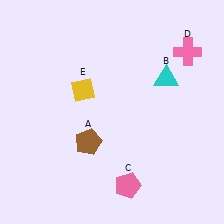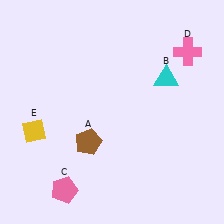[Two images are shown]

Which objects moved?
The objects that moved are: the pink pentagon (C), the yellow diamond (E).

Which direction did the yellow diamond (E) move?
The yellow diamond (E) moved left.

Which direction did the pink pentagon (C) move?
The pink pentagon (C) moved left.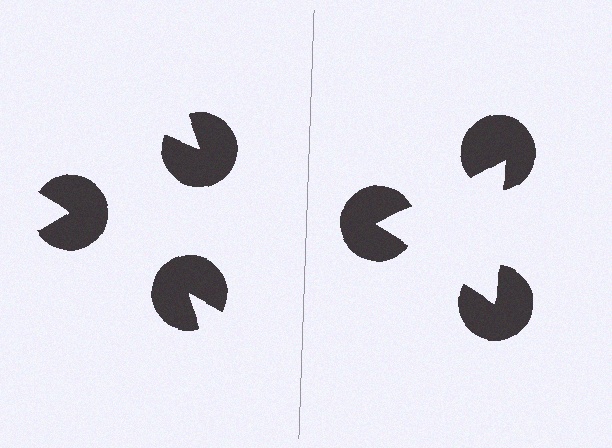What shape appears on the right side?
An illusory triangle.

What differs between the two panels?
The pac-man discs are positioned identically on both sides; only the wedge orientations differ. On the right they align to a triangle; on the left they are misaligned.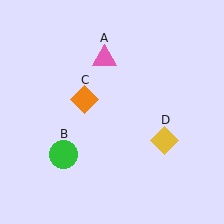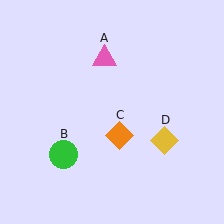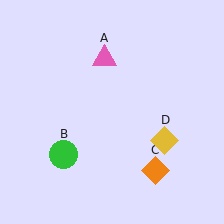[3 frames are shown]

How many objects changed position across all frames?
1 object changed position: orange diamond (object C).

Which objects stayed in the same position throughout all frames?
Pink triangle (object A) and green circle (object B) and yellow diamond (object D) remained stationary.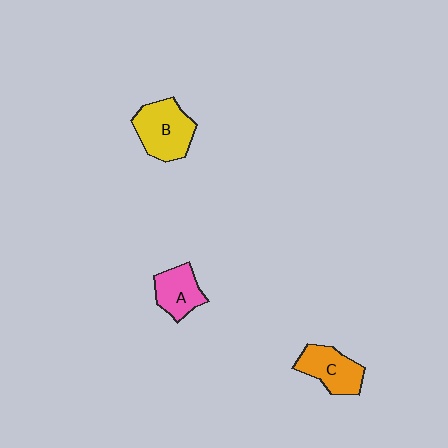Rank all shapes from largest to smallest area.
From largest to smallest: B (yellow), C (orange), A (pink).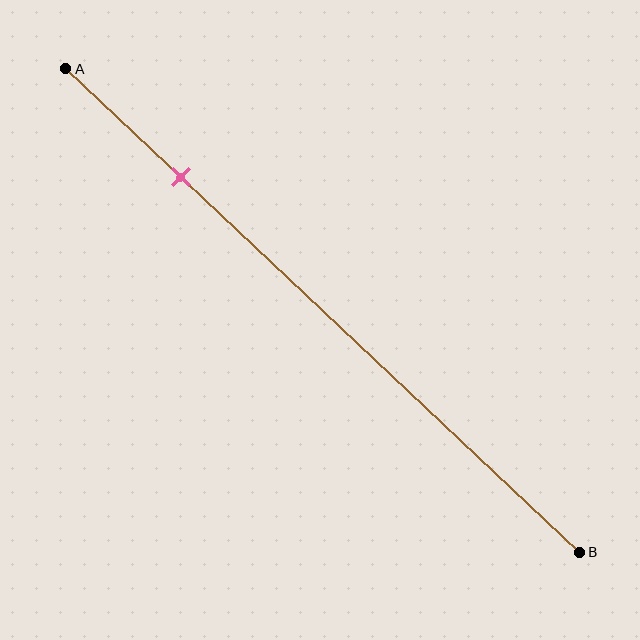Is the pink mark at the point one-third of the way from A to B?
No, the mark is at about 20% from A, not at the 33% one-third point.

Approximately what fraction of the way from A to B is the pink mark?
The pink mark is approximately 20% of the way from A to B.